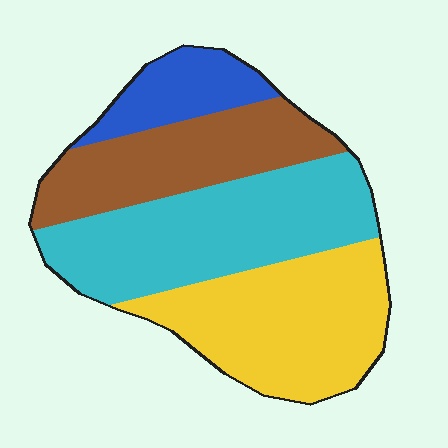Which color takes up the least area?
Blue, at roughly 10%.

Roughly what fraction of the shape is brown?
Brown takes up between a sixth and a third of the shape.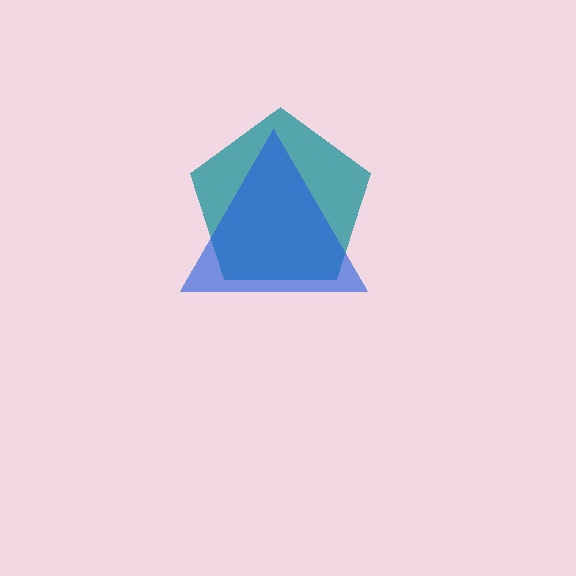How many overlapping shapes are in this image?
There are 2 overlapping shapes in the image.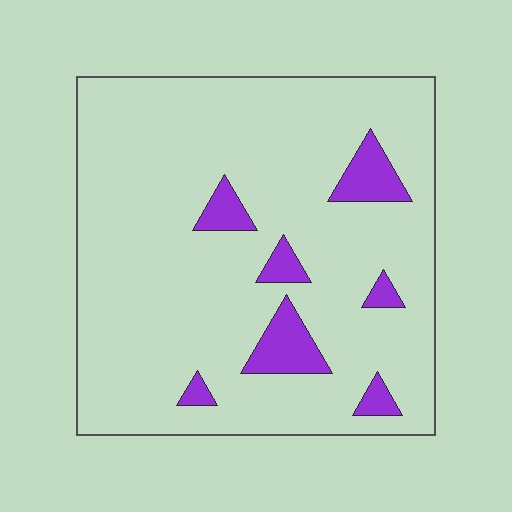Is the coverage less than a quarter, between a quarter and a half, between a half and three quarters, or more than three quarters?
Less than a quarter.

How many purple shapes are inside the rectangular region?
7.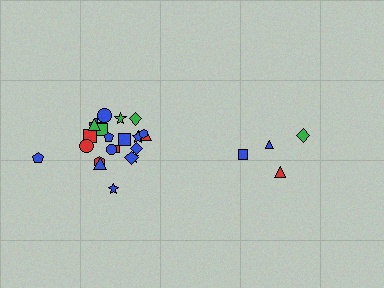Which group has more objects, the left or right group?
The left group.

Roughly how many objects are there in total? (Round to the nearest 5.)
Roughly 25 objects in total.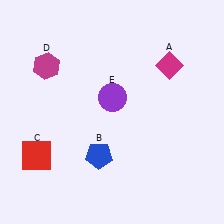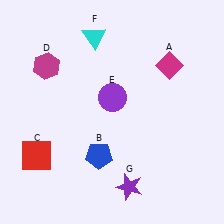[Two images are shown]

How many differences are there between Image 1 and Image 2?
There are 2 differences between the two images.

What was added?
A cyan triangle (F), a purple star (G) were added in Image 2.